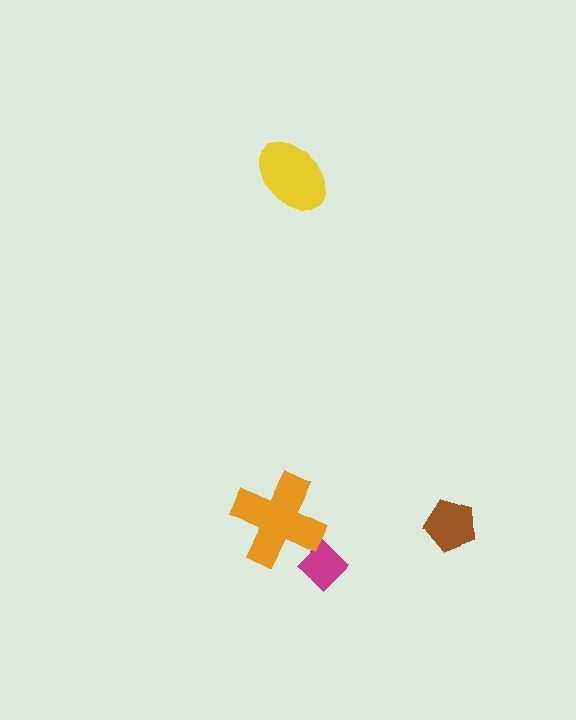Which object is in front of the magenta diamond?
The orange cross is in front of the magenta diamond.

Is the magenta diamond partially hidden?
Yes, it is partially covered by another shape.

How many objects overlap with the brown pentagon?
0 objects overlap with the brown pentagon.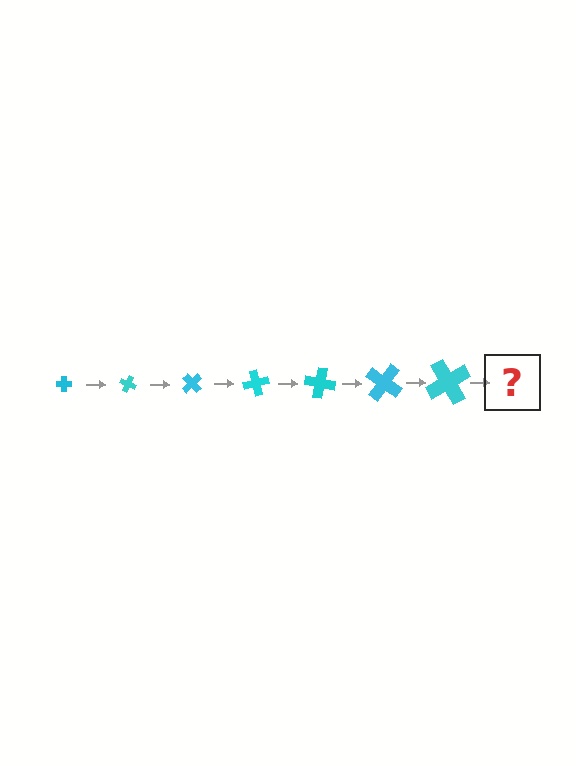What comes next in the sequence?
The next element should be a cross, larger than the previous one and rotated 175 degrees from the start.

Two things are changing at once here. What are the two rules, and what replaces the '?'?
The two rules are that the cross grows larger each step and it rotates 25 degrees each step. The '?' should be a cross, larger than the previous one and rotated 175 degrees from the start.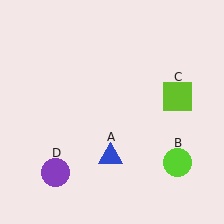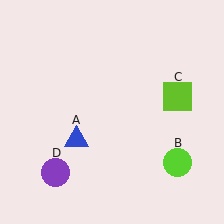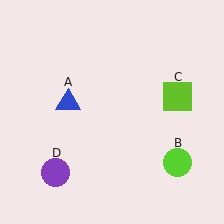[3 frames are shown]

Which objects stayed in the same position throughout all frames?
Lime circle (object B) and lime square (object C) and purple circle (object D) remained stationary.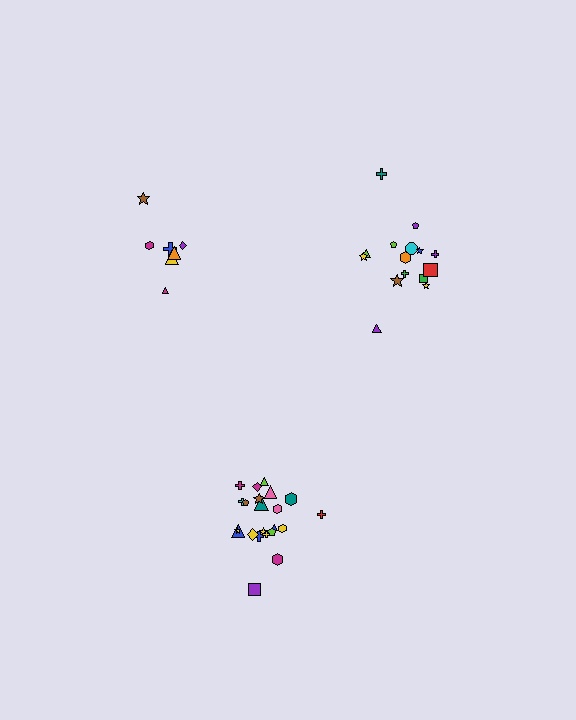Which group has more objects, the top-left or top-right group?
The top-right group.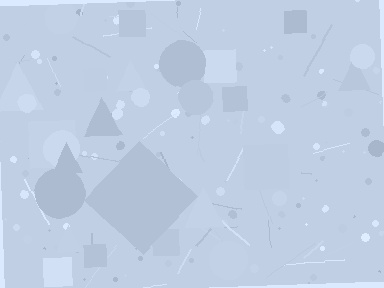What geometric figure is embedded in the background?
A diamond is embedded in the background.